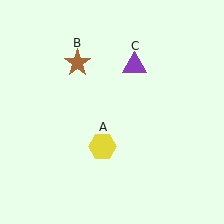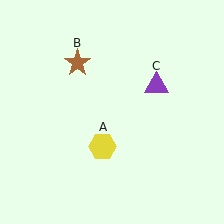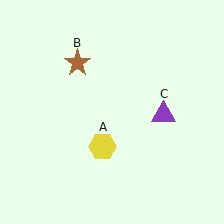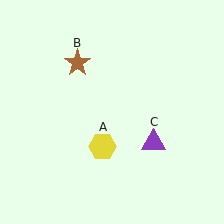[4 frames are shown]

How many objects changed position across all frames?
1 object changed position: purple triangle (object C).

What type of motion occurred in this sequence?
The purple triangle (object C) rotated clockwise around the center of the scene.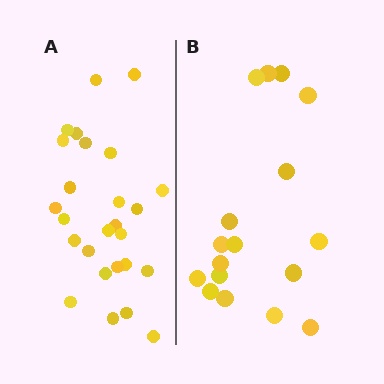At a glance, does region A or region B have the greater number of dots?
Region A (the left region) has more dots.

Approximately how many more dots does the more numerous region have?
Region A has roughly 8 or so more dots than region B.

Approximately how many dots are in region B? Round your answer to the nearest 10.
About 20 dots. (The exact count is 17, which rounds to 20.)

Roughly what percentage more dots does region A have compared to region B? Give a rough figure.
About 55% more.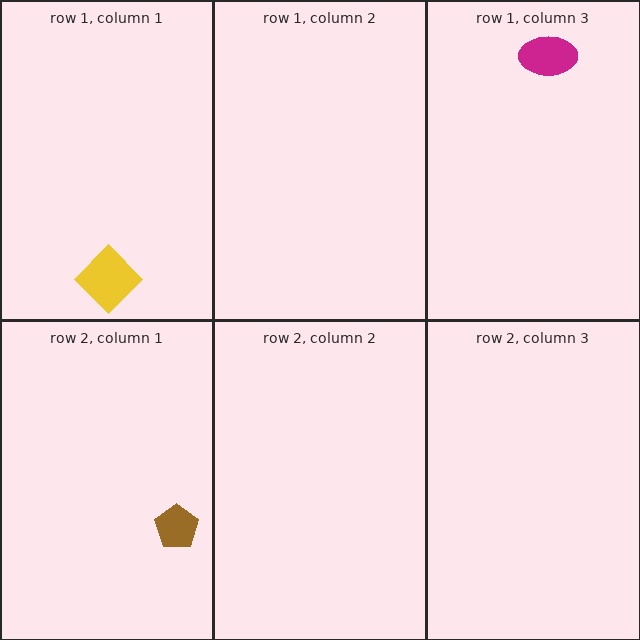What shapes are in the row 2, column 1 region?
The brown pentagon.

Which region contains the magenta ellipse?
The row 1, column 3 region.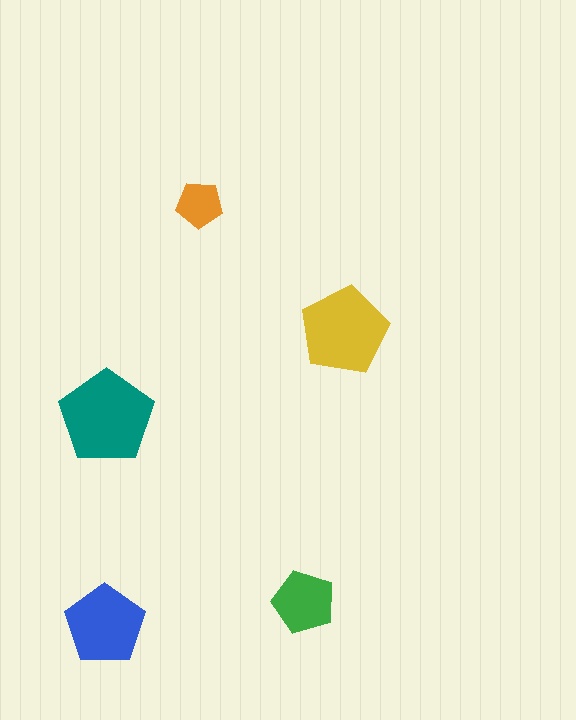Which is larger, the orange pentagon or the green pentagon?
The green one.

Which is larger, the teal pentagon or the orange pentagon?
The teal one.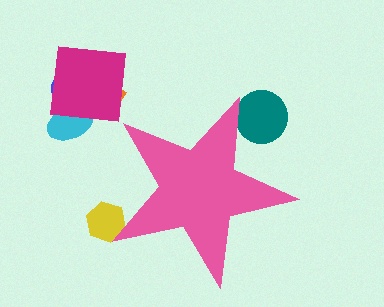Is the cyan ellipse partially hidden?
No, the cyan ellipse is fully visible.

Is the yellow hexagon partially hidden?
Yes, the yellow hexagon is partially hidden behind the pink star.